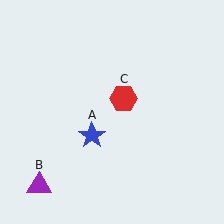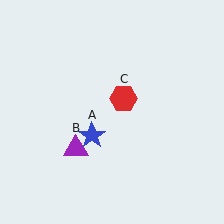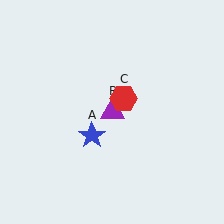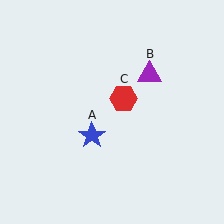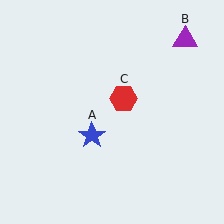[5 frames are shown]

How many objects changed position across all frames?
1 object changed position: purple triangle (object B).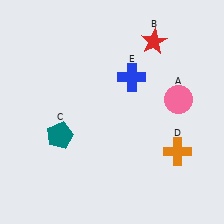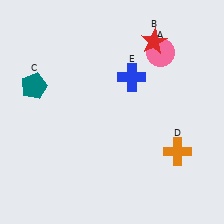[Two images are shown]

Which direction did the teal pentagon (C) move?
The teal pentagon (C) moved up.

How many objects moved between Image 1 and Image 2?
2 objects moved between the two images.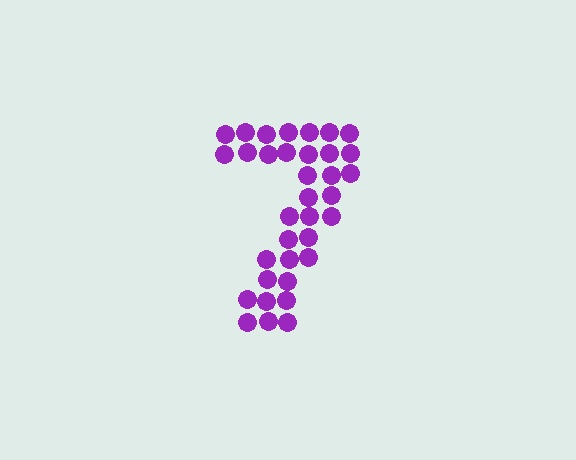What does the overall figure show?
The overall figure shows the digit 7.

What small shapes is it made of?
It is made of small circles.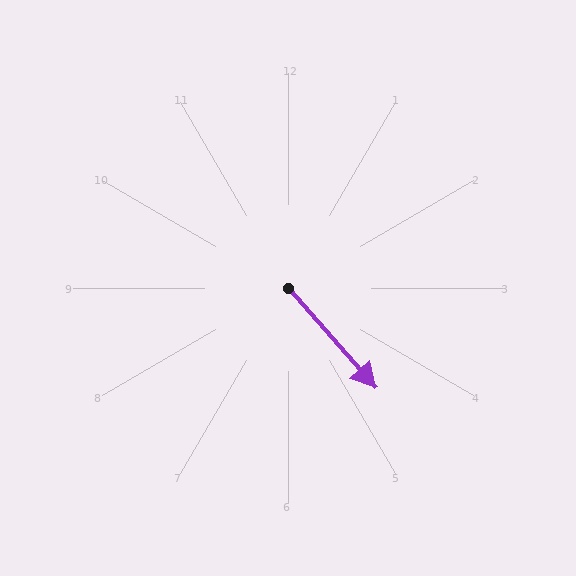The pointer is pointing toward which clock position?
Roughly 5 o'clock.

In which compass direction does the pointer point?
Southeast.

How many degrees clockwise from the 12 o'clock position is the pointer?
Approximately 139 degrees.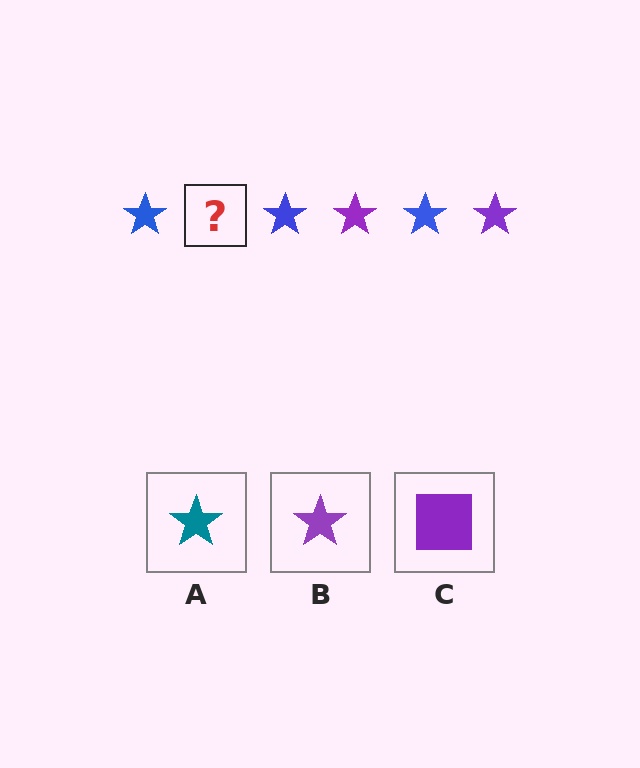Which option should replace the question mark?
Option B.